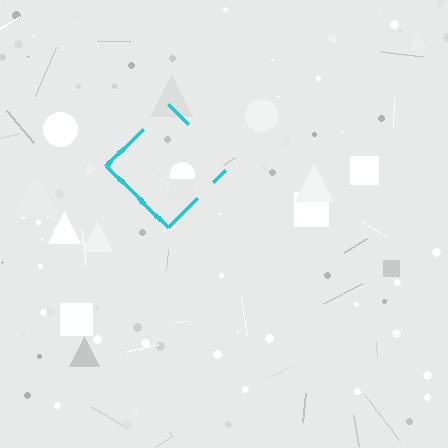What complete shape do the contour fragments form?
The contour fragments form a diamond.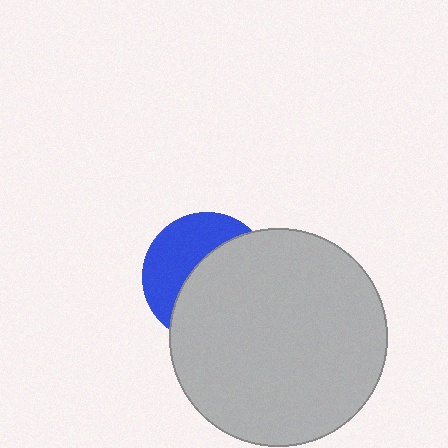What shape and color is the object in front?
The object in front is a light gray circle.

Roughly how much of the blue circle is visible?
A small part of it is visible (roughly 41%).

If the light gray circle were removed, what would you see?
You would see the complete blue circle.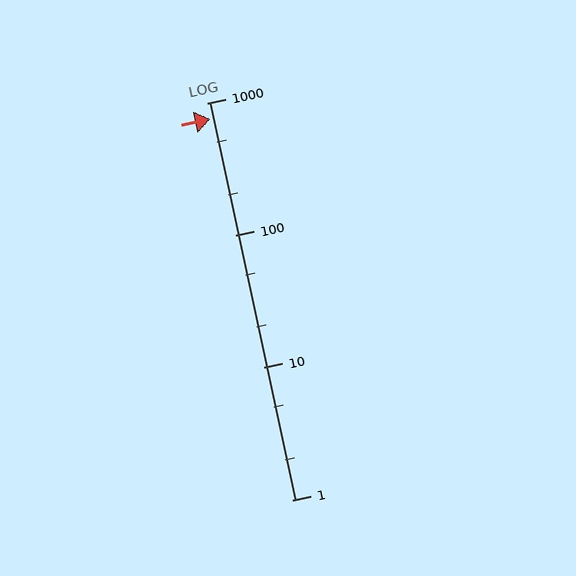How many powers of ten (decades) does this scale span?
The scale spans 3 decades, from 1 to 1000.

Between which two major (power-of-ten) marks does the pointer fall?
The pointer is between 100 and 1000.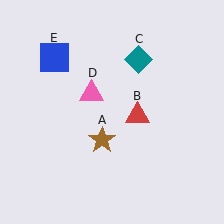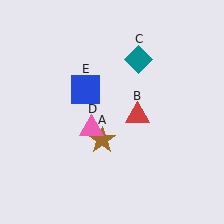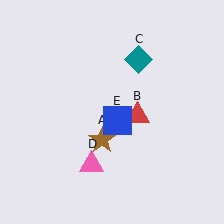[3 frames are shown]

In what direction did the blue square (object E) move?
The blue square (object E) moved down and to the right.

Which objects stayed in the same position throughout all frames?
Brown star (object A) and red triangle (object B) and teal diamond (object C) remained stationary.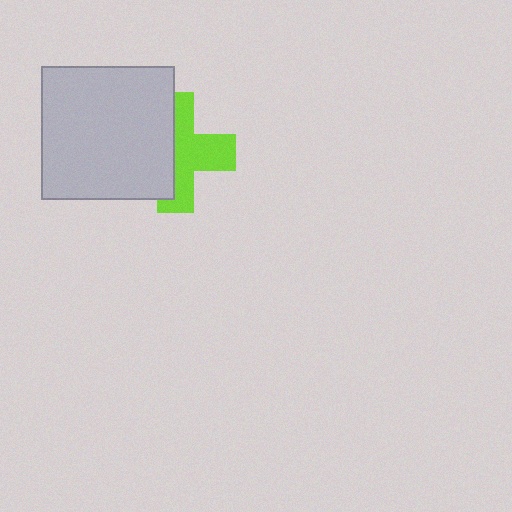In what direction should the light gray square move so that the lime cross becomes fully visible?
The light gray square should move left. That is the shortest direction to clear the overlap and leave the lime cross fully visible.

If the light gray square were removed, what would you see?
You would see the complete lime cross.